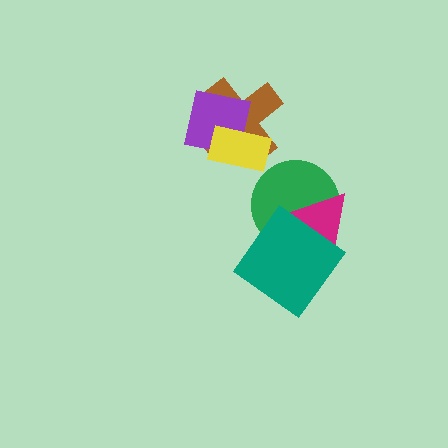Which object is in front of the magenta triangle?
The teal diamond is in front of the magenta triangle.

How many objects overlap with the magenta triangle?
2 objects overlap with the magenta triangle.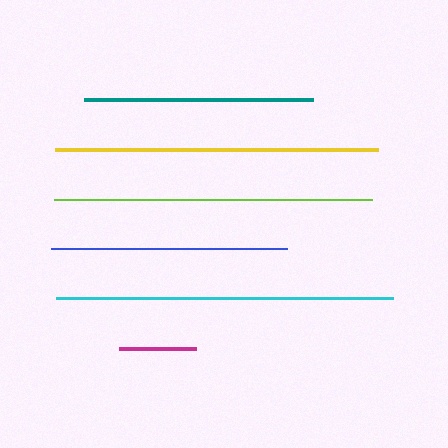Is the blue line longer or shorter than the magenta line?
The blue line is longer than the magenta line.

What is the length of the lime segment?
The lime segment is approximately 318 pixels long.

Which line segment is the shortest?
The magenta line is the shortest at approximately 77 pixels.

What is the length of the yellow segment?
The yellow segment is approximately 323 pixels long.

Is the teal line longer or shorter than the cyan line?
The cyan line is longer than the teal line.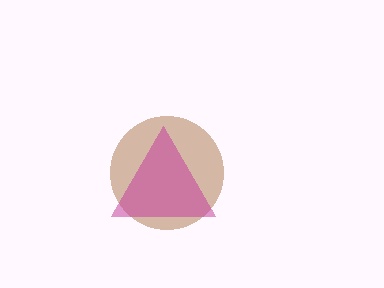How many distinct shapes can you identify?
There are 2 distinct shapes: a brown circle, a magenta triangle.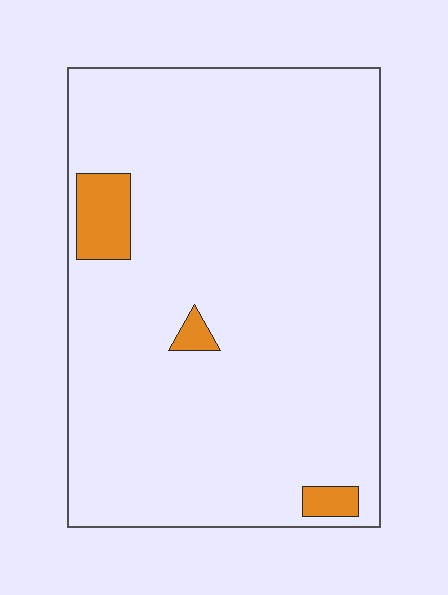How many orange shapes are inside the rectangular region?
3.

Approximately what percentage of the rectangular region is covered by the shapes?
Approximately 5%.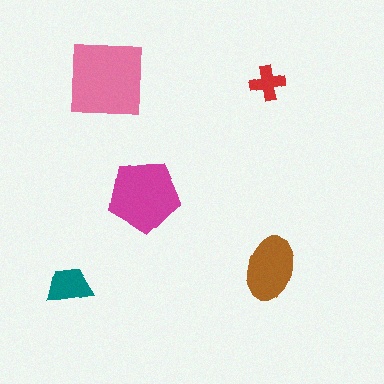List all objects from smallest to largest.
The red cross, the teal trapezoid, the brown ellipse, the magenta pentagon, the pink square.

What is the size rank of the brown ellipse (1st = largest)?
3rd.